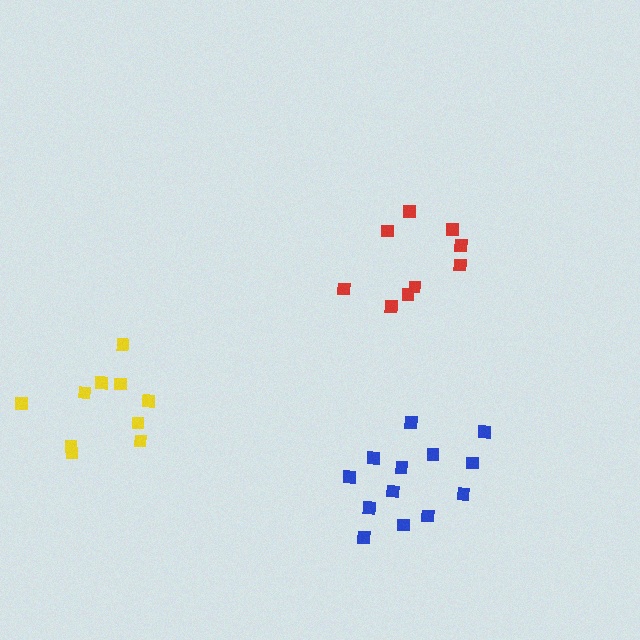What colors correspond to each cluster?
The clusters are colored: red, yellow, blue.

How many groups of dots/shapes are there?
There are 3 groups.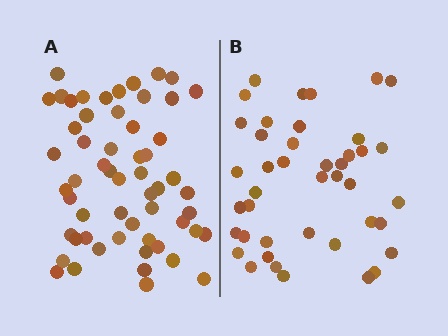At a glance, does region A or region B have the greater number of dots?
Region A (the left region) has more dots.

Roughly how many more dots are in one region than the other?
Region A has approximately 15 more dots than region B.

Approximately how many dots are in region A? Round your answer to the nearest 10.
About 60 dots. (The exact count is 57, which rounds to 60.)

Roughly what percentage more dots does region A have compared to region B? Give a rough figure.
About 35% more.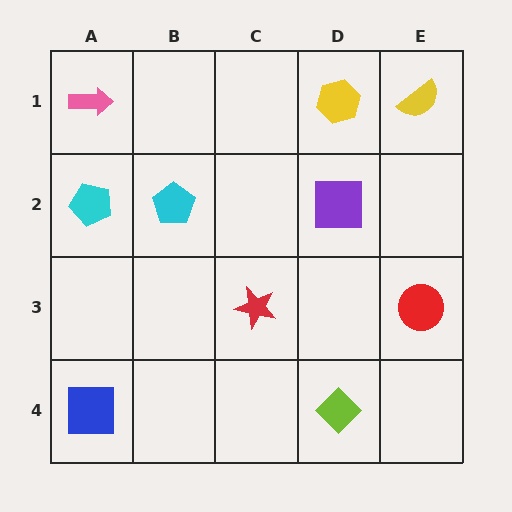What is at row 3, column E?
A red circle.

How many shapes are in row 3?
2 shapes.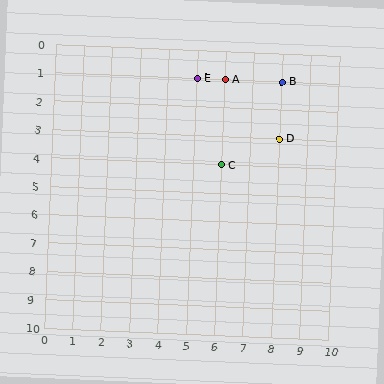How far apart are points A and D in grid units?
Points A and D are 2 columns and 2 rows apart (about 2.8 grid units diagonally).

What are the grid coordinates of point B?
Point B is at grid coordinates (8, 1).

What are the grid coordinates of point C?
Point C is at grid coordinates (6, 4).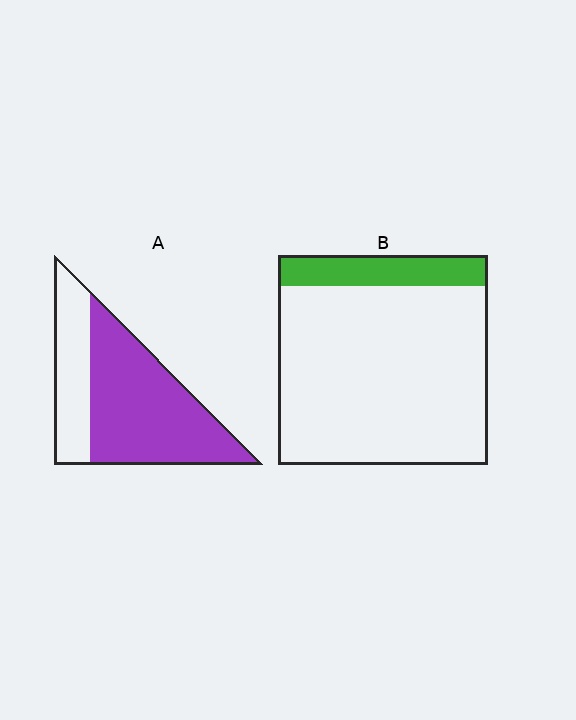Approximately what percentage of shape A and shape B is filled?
A is approximately 70% and B is approximately 15%.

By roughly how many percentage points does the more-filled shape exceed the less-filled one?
By roughly 55 percentage points (A over B).